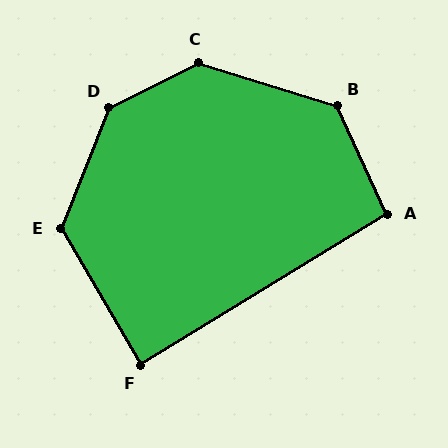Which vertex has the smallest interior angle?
F, at approximately 89 degrees.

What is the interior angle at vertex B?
Approximately 132 degrees (obtuse).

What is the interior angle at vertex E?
Approximately 128 degrees (obtuse).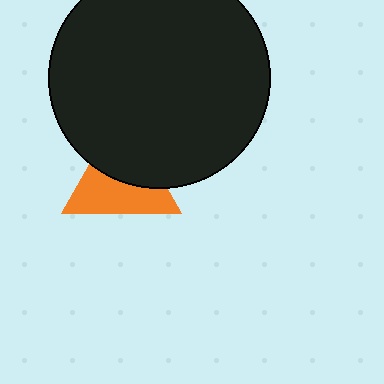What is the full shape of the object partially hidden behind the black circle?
The partially hidden object is an orange triangle.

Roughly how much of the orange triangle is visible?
About half of it is visible (roughly 52%).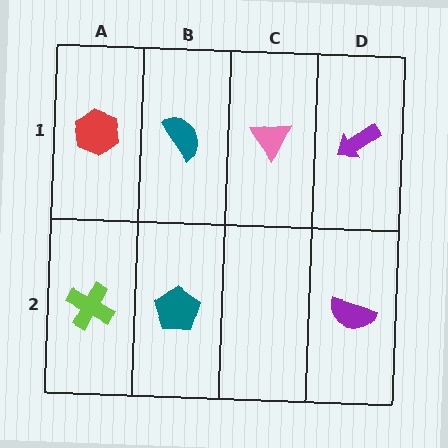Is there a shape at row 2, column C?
No, that cell is empty.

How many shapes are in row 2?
3 shapes.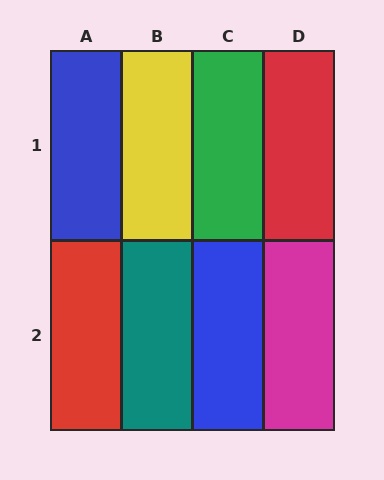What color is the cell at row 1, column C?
Green.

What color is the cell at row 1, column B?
Yellow.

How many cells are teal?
1 cell is teal.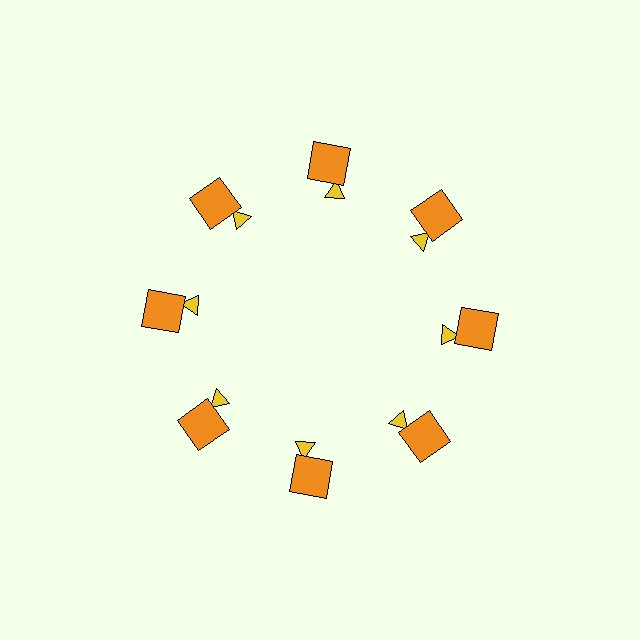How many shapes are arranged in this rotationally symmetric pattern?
There are 16 shapes, arranged in 8 groups of 2.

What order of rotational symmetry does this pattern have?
This pattern has 8-fold rotational symmetry.